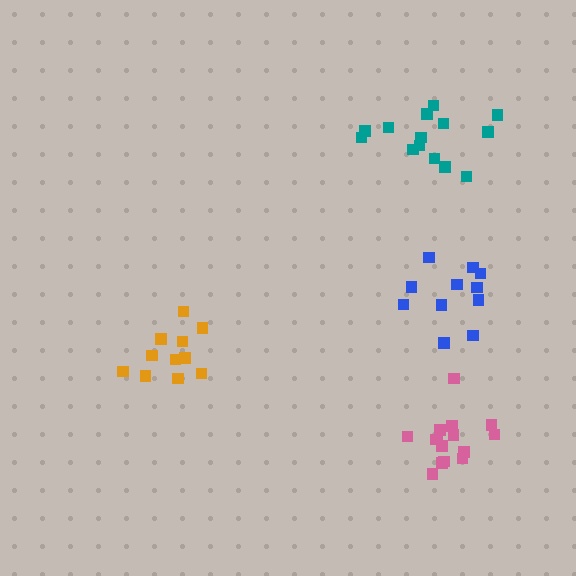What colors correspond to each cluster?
The clusters are colored: pink, orange, blue, teal.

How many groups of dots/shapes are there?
There are 4 groups.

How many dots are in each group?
Group 1: 15 dots, Group 2: 11 dots, Group 3: 11 dots, Group 4: 14 dots (51 total).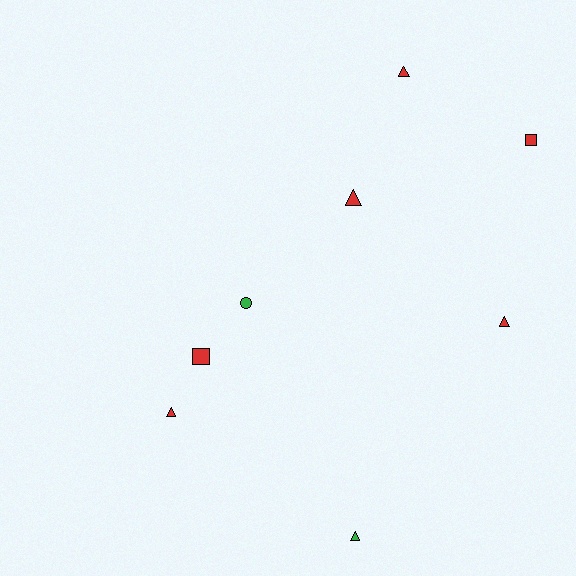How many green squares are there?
There are no green squares.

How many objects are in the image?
There are 8 objects.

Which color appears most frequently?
Red, with 6 objects.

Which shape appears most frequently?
Triangle, with 5 objects.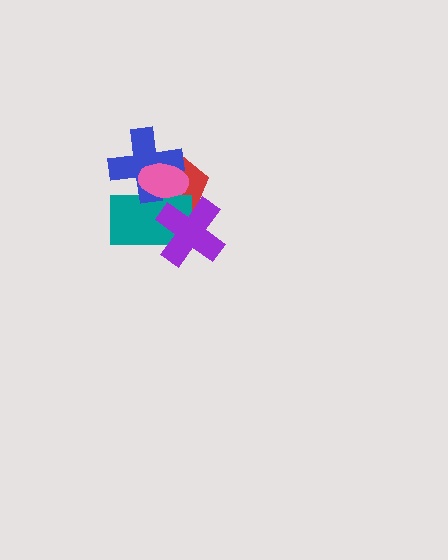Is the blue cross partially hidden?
Yes, it is partially covered by another shape.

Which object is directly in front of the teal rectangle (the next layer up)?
The blue cross is directly in front of the teal rectangle.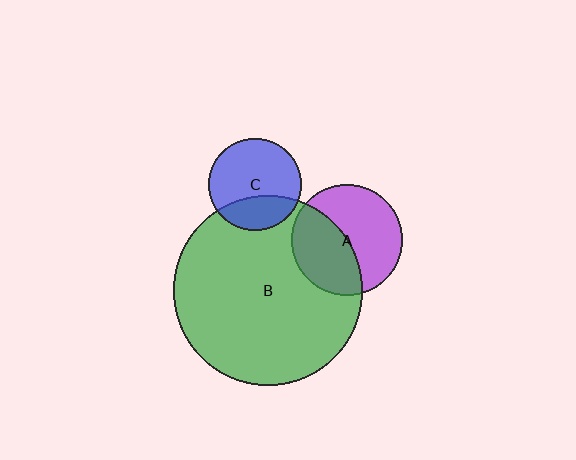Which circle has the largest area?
Circle B (green).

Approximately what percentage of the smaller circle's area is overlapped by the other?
Approximately 30%.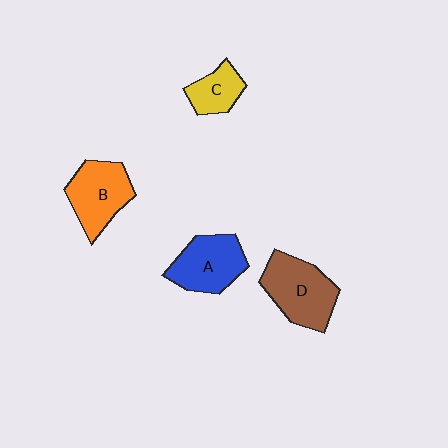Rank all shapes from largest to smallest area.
From largest to smallest: D (brown), B (orange), A (blue), C (yellow).